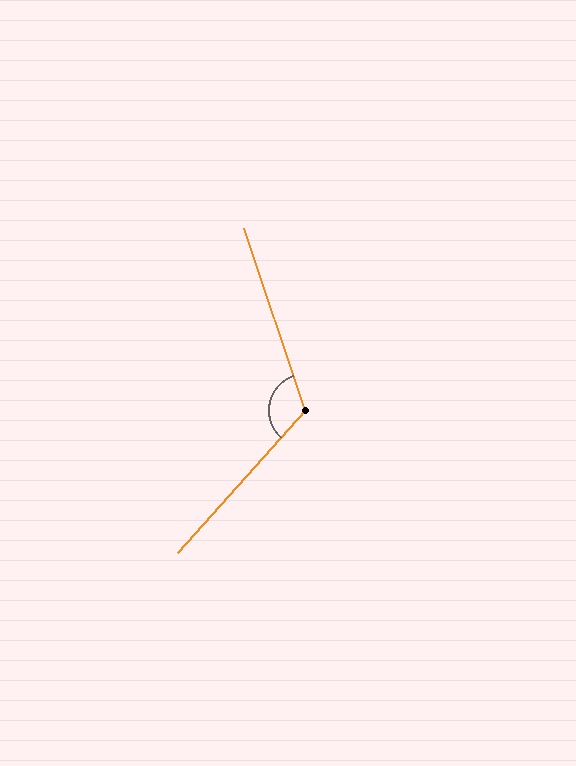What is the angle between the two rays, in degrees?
Approximately 120 degrees.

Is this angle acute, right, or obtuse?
It is obtuse.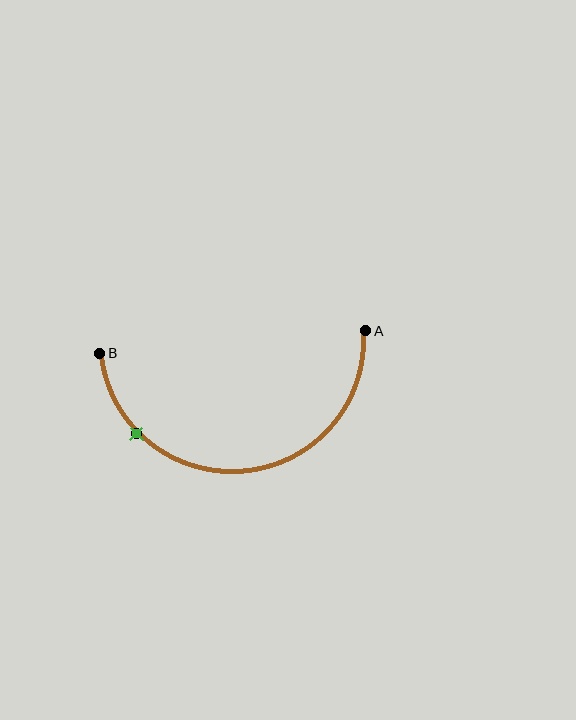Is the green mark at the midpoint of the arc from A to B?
No. The green mark lies on the arc but is closer to endpoint B. The arc midpoint would be at the point on the curve equidistant along the arc from both A and B.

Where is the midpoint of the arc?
The arc midpoint is the point on the curve farthest from the straight line joining A and B. It sits below that line.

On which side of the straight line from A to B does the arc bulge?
The arc bulges below the straight line connecting A and B.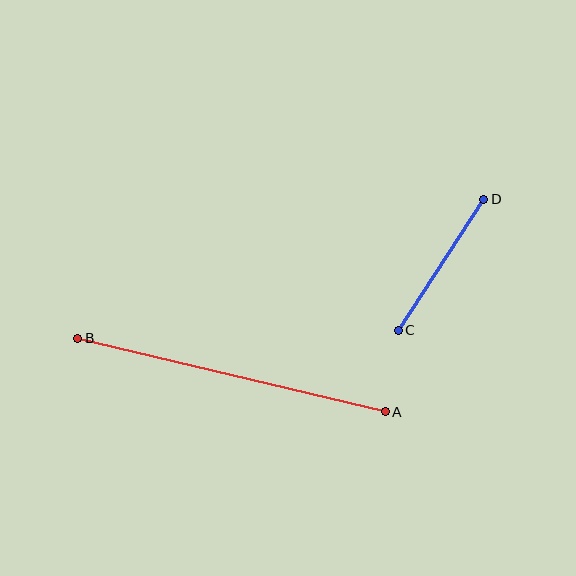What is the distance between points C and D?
The distance is approximately 157 pixels.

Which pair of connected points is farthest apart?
Points A and B are farthest apart.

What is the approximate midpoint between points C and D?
The midpoint is at approximately (441, 265) pixels.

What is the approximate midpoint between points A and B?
The midpoint is at approximately (231, 375) pixels.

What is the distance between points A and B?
The distance is approximately 316 pixels.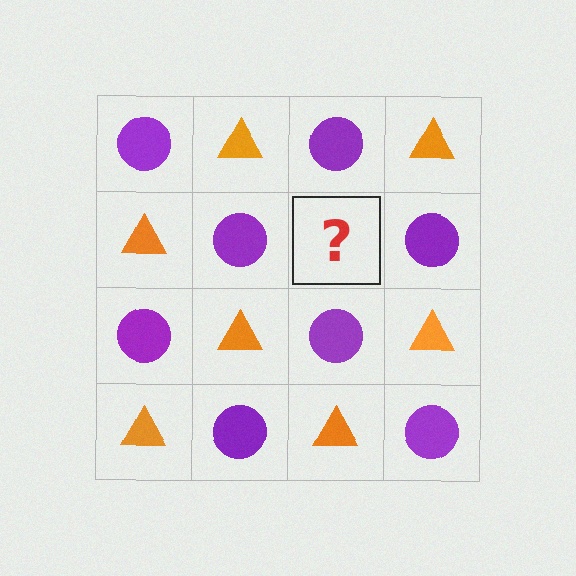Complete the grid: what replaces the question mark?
The question mark should be replaced with an orange triangle.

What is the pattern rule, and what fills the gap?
The rule is that it alternates purple circle and orange triangle in a checkerboard pattern. The gap should be filled with an orange triangle.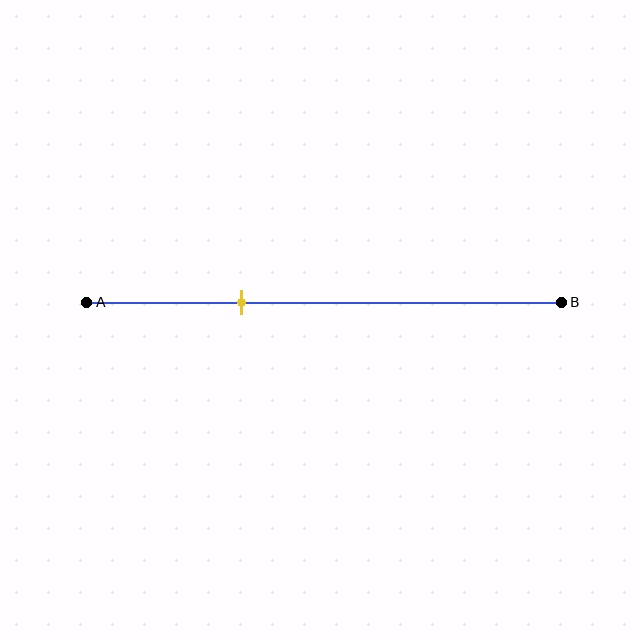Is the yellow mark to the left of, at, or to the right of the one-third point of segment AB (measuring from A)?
The yellow mark is approximately at the one-third point of segment AB.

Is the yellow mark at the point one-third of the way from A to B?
Yes, the mark is approximately at the one-third point.